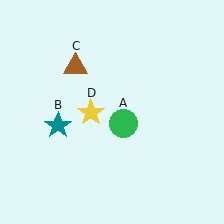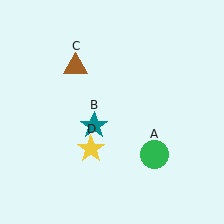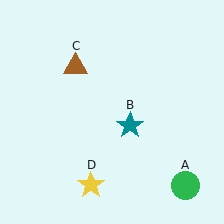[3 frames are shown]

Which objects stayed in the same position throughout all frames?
Brown triangle (object C) remained stationary.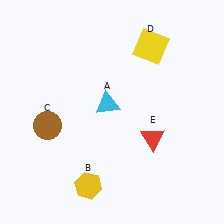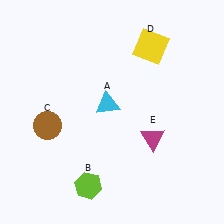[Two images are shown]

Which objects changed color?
B changed from yellow to lime. E changed from red to magenta.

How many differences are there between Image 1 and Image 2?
There are 2 differences between the two images.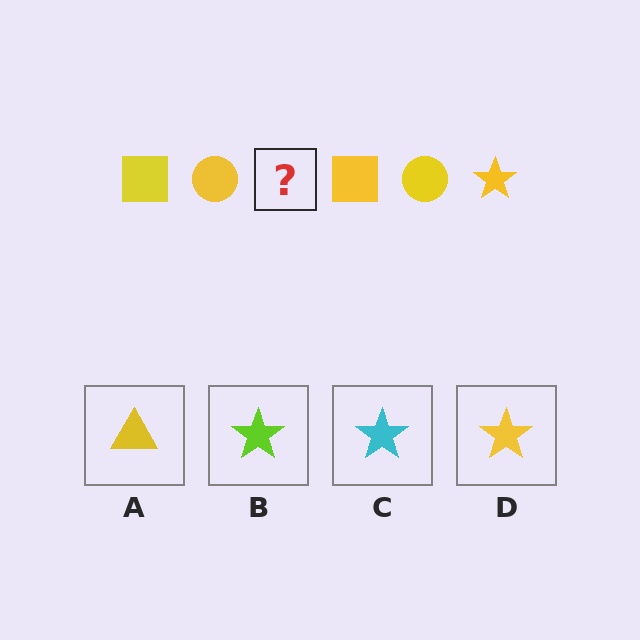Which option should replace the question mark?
Option D.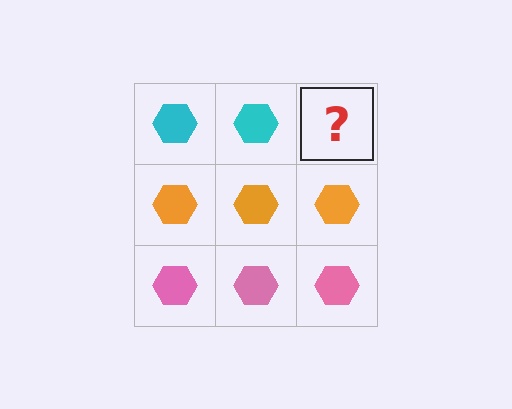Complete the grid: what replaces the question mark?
The question mark should be replaced with a cyan hexagon.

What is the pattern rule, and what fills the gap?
The rule is that each row has a consistent color. The gap should be filled with a cyan hexagon.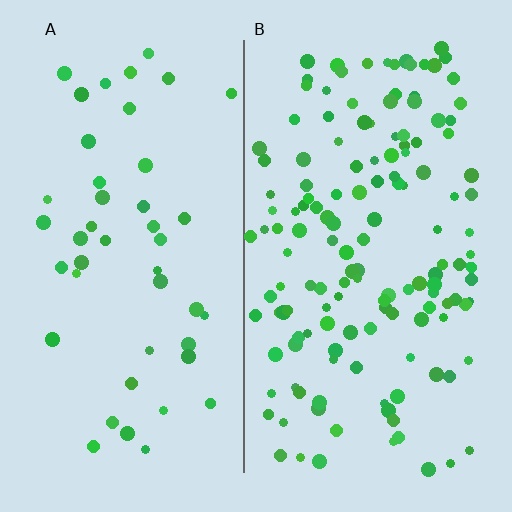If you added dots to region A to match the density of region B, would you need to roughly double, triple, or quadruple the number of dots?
Approximately triple.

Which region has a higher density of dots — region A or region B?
B (the right).